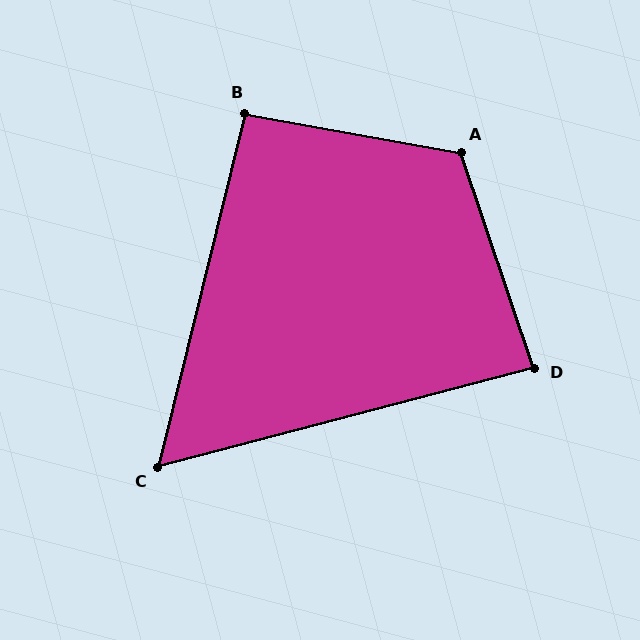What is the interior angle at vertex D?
Approximately 86 degrees (approximately right).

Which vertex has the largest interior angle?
A, at approximately 119 degrees.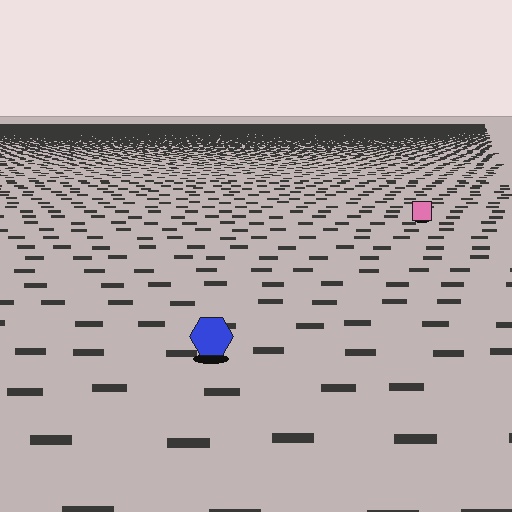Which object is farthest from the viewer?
The pink square is farthest from the viewer. It appears smaller and the ground texture around it is denser.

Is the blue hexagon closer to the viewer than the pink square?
Yes. The blue hexagon is closer — you can tell from the texture gradient: the ground texture is coarser near it.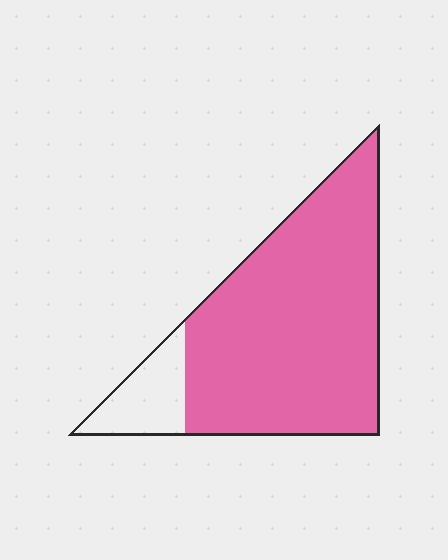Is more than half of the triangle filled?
Yes.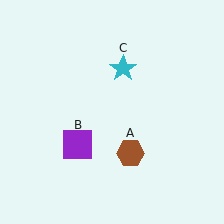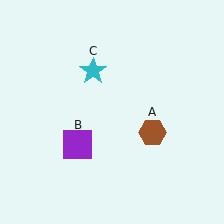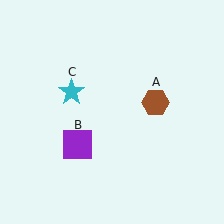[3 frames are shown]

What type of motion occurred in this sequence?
The brown hexagon (object A), cyan star (object C) rotated counterclockwise around the center of the scene.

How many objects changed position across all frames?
2 objects changed position: brown hexagon (object A), cyan star (object C).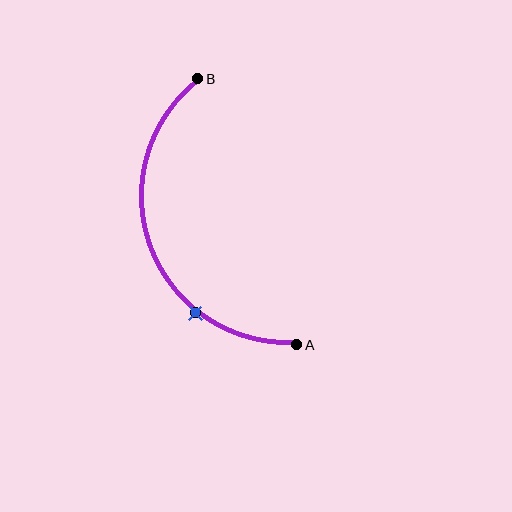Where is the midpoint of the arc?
The arc midpoint is the point on the curve farthest from the straight line joining A and B. It sits to the left of that line.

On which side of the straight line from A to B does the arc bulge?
The arc bulges to the left of the straight line connecting A and B.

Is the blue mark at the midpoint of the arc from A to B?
No. The blue mark lies on the arc but is closer to endpoint A. The arc midpoint would be at the point on the curve equidistant along the arc from both A and B.